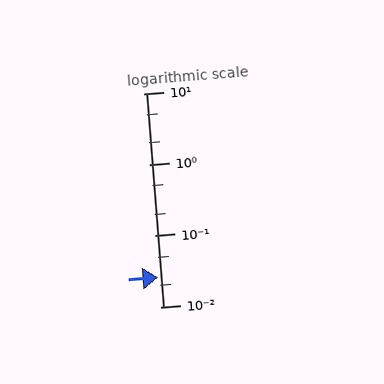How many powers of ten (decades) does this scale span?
The scale spans 3 decades, from 0.01 to 10.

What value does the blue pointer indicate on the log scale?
The pointer indicates approximately 0.026.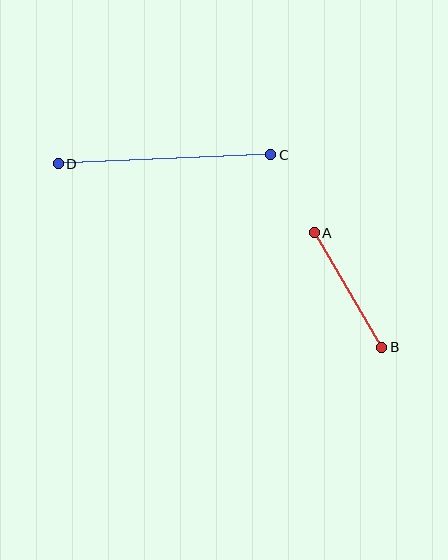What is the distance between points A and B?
The distance is approximately 133 pixels.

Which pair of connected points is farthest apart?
Points C and D are farthest apart.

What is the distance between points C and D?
The distance is approximately 213 pixels.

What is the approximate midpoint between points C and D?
The midpoint is at approximately (164, 159) pixels.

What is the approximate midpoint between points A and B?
The midpoint is at approximately (348, 290) pixels.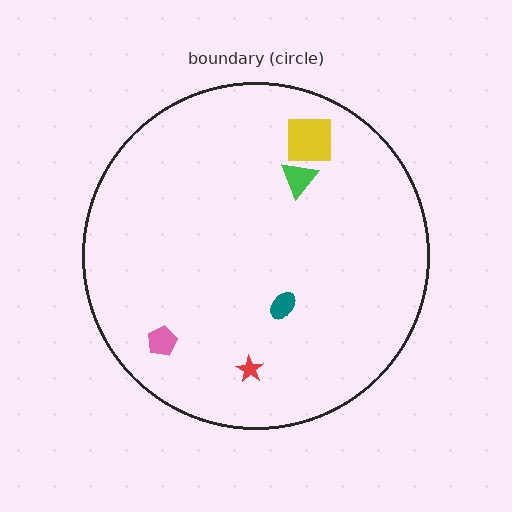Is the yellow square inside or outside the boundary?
Inside.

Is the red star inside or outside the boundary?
Inside.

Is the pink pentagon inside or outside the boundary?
Inside.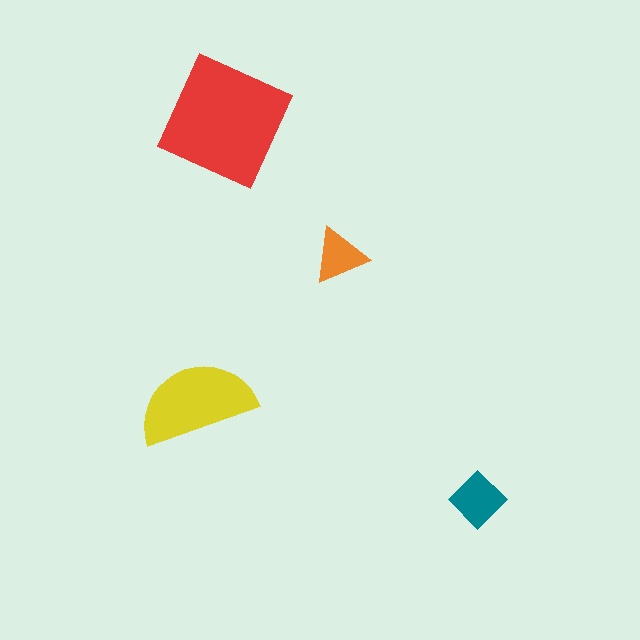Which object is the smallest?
The orange triangle.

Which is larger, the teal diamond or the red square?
The red square.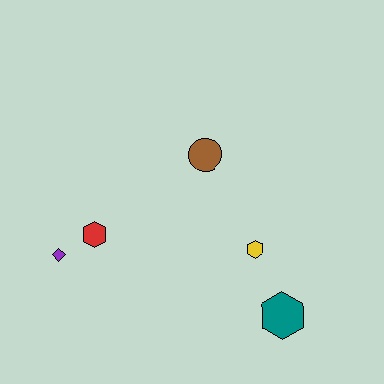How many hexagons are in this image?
There are 3 hexagons.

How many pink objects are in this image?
There are no pink objects.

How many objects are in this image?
There are 5 objects.